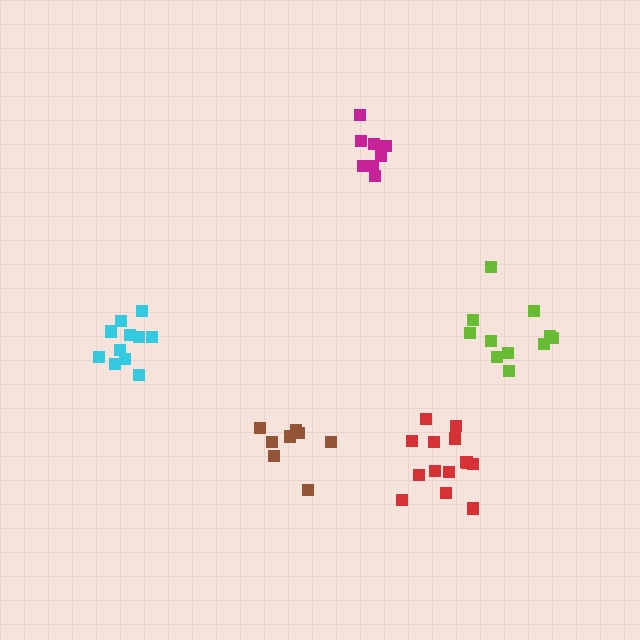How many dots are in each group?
Group 1: 11 dots, Group 2: 8 dots, Group 3: 14 dots, Group 4: 11 dots, Group 5: 8 dots (52 total).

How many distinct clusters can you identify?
There are 5 distinct clusters.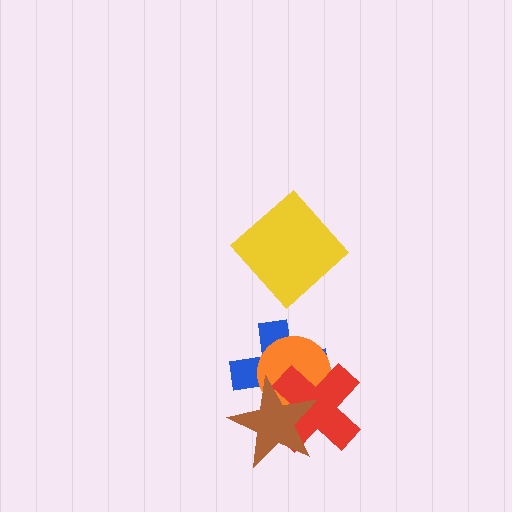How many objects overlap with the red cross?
3 objects overlap with the red cross.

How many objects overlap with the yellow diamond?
0 objects overlap with the yellow diamond.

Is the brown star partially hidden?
No, no other shape covers it.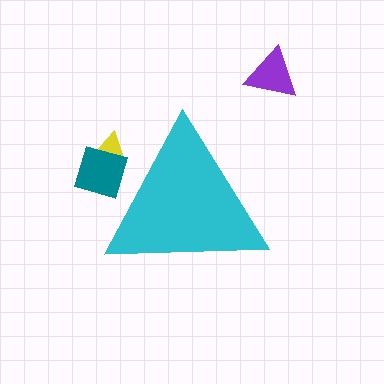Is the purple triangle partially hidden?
No, the purple triangle is fully visible.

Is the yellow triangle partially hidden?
Yes, the yellow triangle is partially hidden behind the cyan triangle.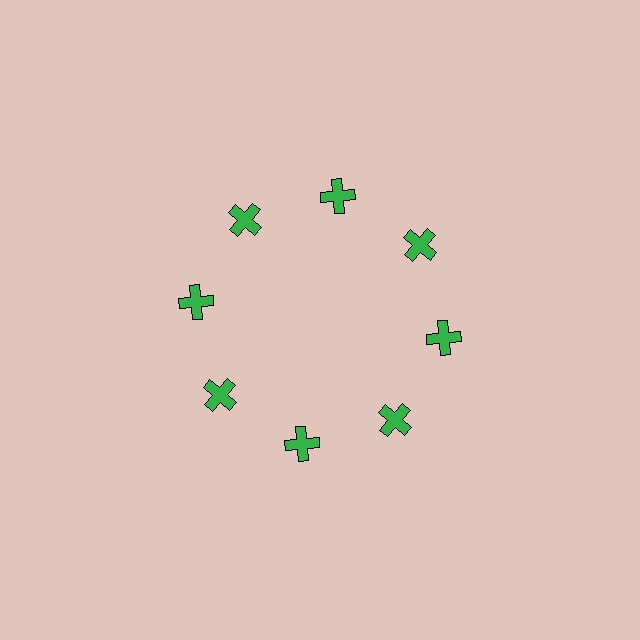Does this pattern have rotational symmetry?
Yes, this pattern has 8-fold rotational symmetry. It looks the same after rotating 45 degrees around the center.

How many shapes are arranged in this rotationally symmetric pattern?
There are 8 shapes, arranged in 8 groups of 1.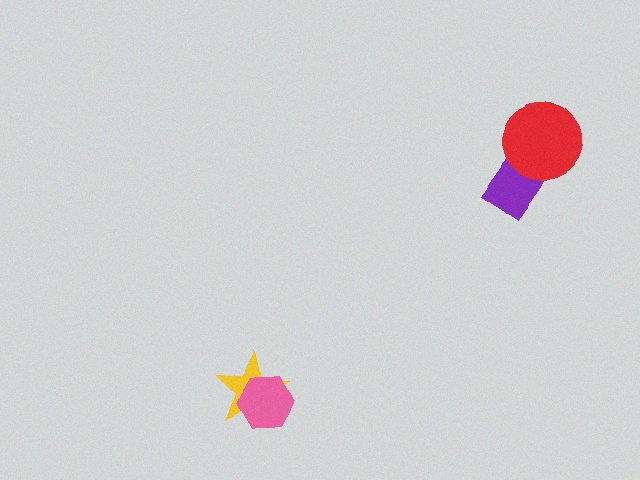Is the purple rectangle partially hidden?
Yes, it is partially covered by another shape.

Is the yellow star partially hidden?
Yes, it is partially covered by another shape.